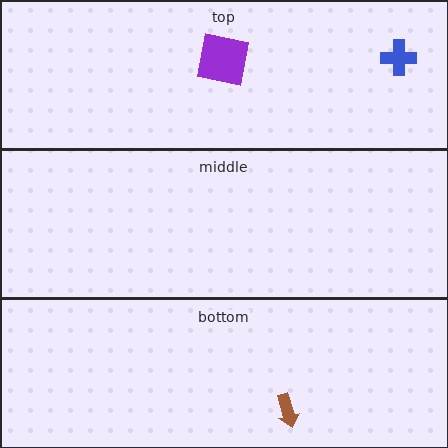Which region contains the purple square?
The top region.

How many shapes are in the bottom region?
1.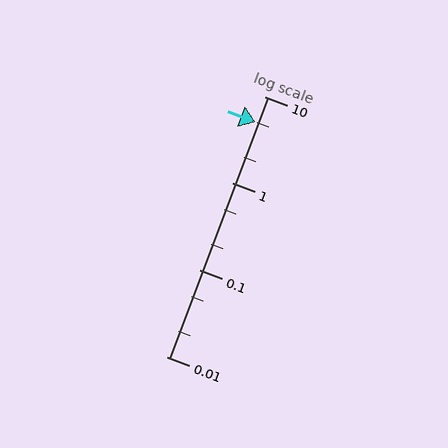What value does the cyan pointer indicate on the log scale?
The pointer indicates approximately 5.1.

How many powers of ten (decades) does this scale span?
The scale spans 3 decades, from 0.01 to 10.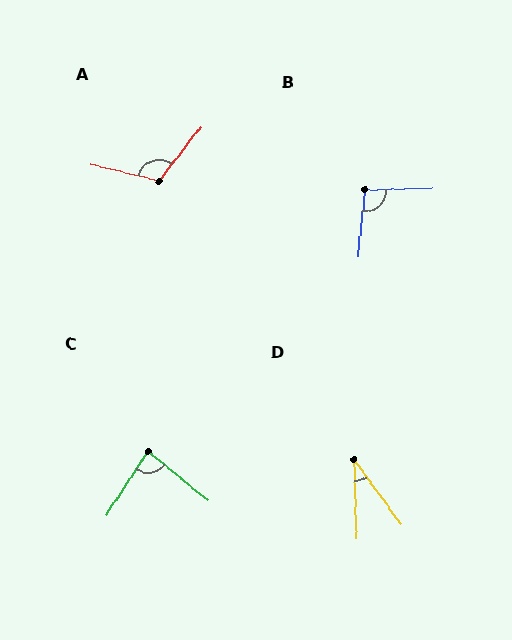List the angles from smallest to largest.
D (34°), C (83°), B (97°), A (114°).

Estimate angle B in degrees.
Approximately 97 degrees.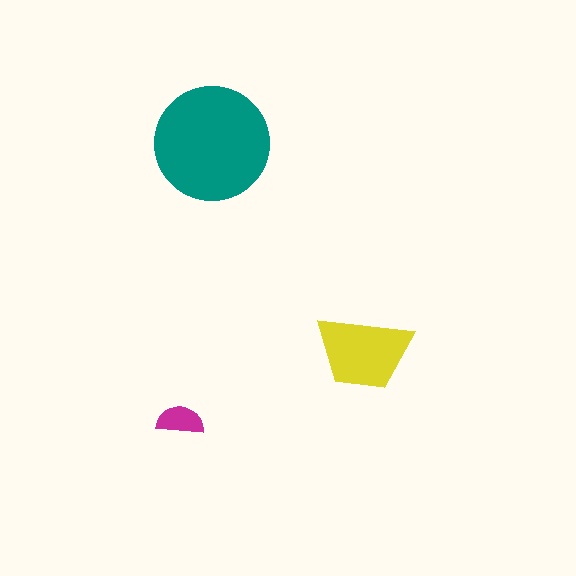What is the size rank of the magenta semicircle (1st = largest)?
3rd.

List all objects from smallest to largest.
The magenta semicircle, the yellow trapezoid, the teal circle.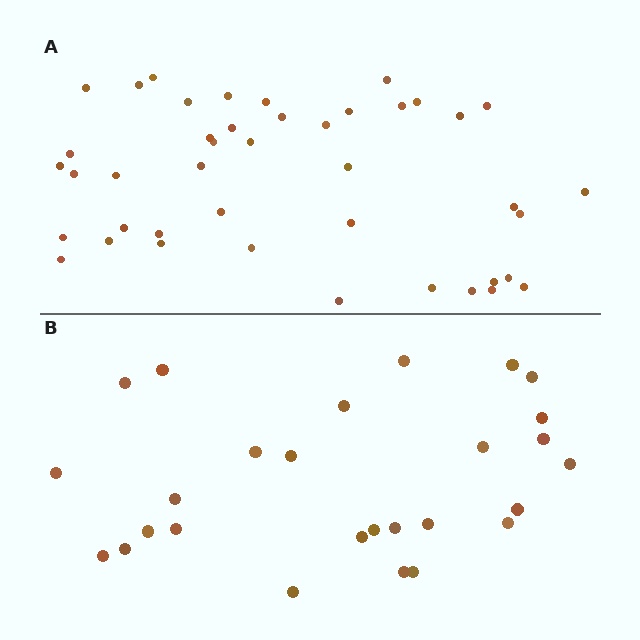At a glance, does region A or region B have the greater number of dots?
Region A (the top region) has more dots.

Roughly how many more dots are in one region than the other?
Region A has approximately 15 more dots than region B.